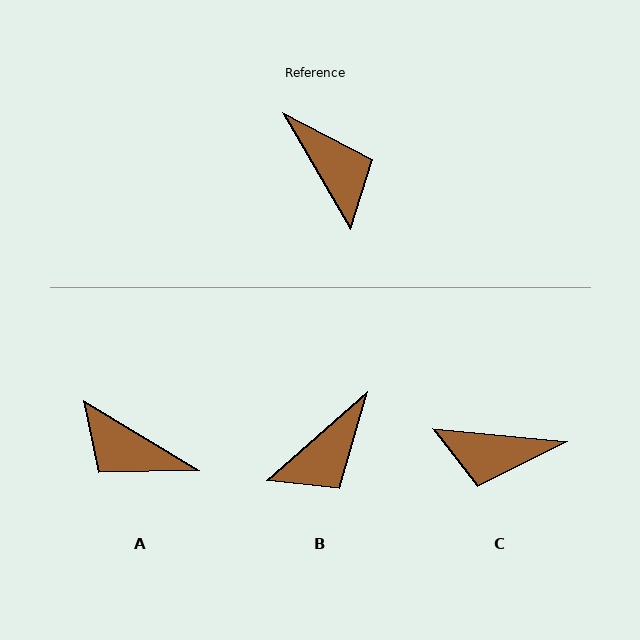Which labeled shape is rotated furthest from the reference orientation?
A, about 151 degrees away.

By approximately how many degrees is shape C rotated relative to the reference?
Approximately 126 degrees clockwise.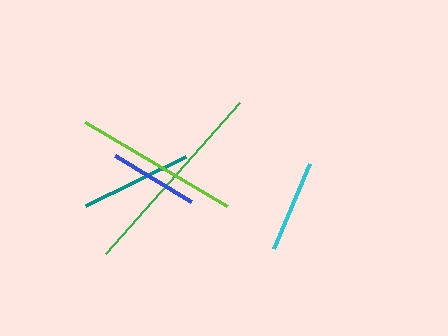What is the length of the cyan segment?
The cyan segment is approximately 93 pixels long.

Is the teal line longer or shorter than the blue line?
The teal line is longer than the blue line.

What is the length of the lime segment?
The lime segment is approximately 165 pixels long.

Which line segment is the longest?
The green line is the longest at approximately 202 pixels.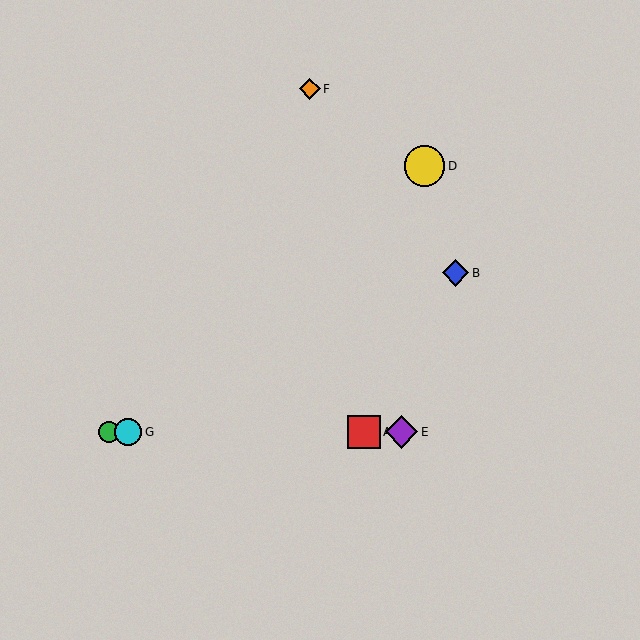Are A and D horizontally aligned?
No, A is at y≈432 and D is at y≈166.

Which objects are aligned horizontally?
Objects A, C, E, G are aligned horizontally.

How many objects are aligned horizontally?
4 objects (A, C, E, G) are aligned horizontally.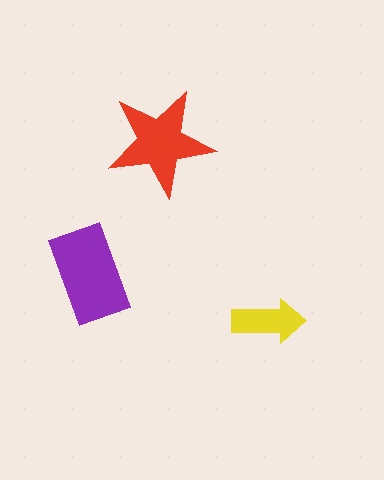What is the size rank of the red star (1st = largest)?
2nd.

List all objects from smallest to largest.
The yellow arrow, the red star, the purple rectangle.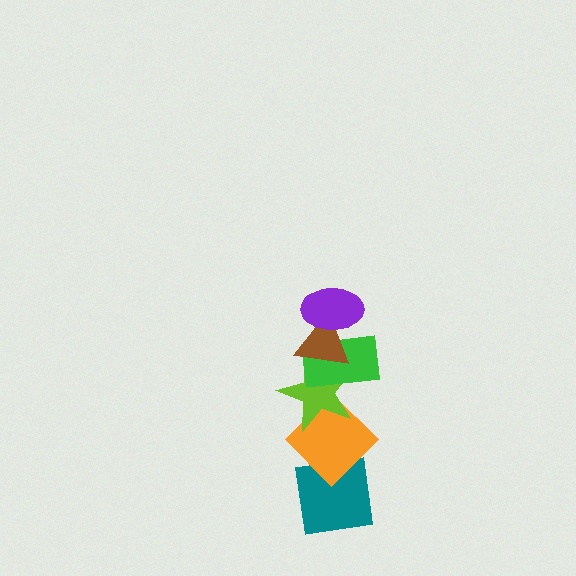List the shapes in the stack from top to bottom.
From top to bottom: the purple ellipse, the brown triangle, the green rectangle, the lime star, the orange diamond, the teal square.